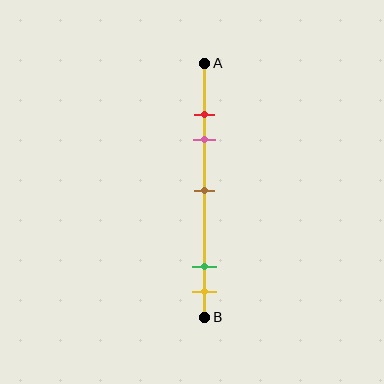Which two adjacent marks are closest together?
The red and pink marks are the closest adjacent pair.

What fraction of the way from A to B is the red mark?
The red mark is approximately 20% (0.2) of the way from A to B.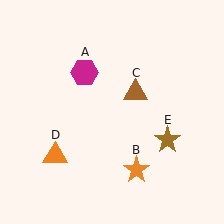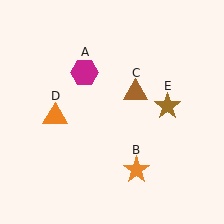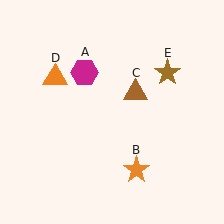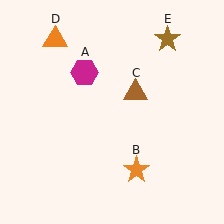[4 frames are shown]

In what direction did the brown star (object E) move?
The brown star (object E) moved up.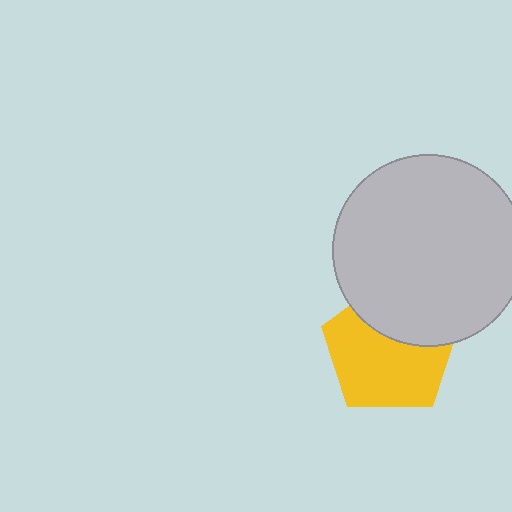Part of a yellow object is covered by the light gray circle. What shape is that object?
It is a pentagon.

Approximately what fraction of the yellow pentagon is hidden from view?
Roughly 35% of the yellow pentagon is hidden behind the light gray circle.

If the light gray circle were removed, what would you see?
You would see the complete yellow pentagon.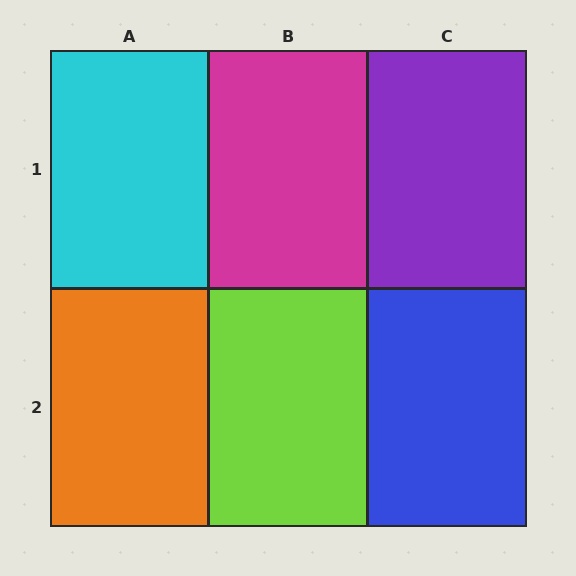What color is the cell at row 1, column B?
Magenta.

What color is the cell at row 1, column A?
Cyan.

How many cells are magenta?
1 cell is magenta.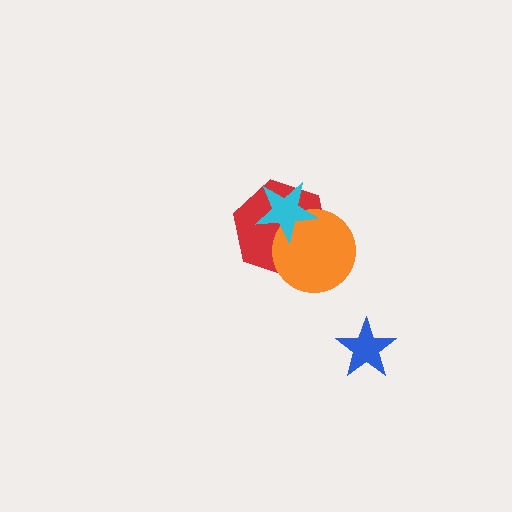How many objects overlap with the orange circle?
2 objects overlap with the orange circle.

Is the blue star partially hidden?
No, no other shape covers it.